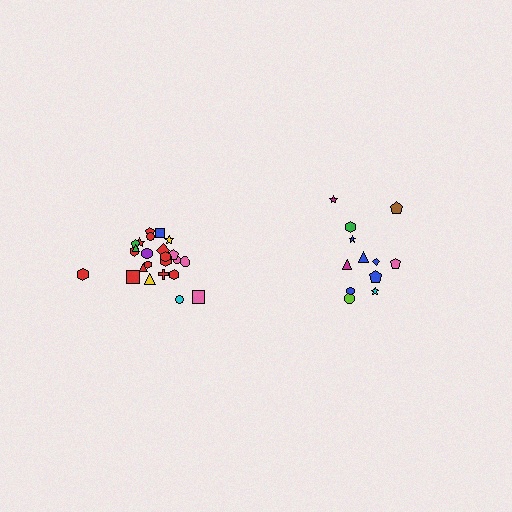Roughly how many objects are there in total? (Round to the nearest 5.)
Roughly 35 objects in total.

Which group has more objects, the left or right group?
The left group.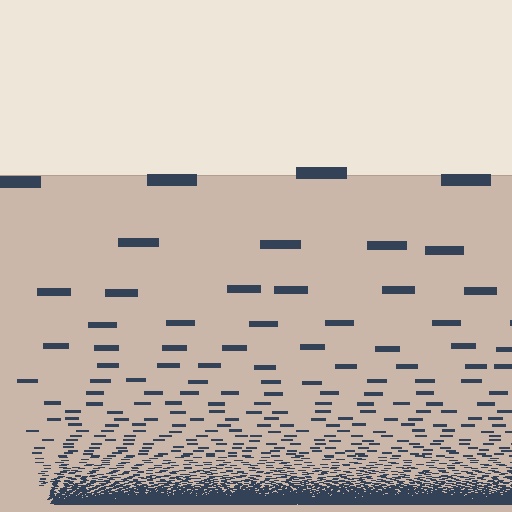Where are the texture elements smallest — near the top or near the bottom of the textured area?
Near the bottom.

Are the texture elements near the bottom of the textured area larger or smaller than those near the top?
Smaller. The gradient is inverted — elements near the bottom are smaller and denser.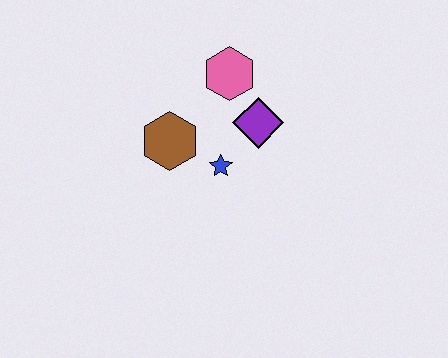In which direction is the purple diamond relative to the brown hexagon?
The purple diamond is to the right of the brown hexagon.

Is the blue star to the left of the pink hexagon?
Yes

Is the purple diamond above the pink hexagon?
No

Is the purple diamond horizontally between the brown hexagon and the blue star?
No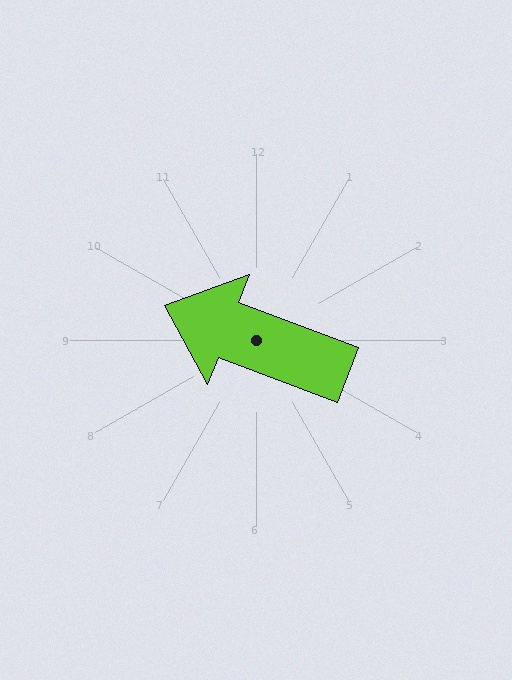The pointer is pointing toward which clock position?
Roughly 10 o'clock.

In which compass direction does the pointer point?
West.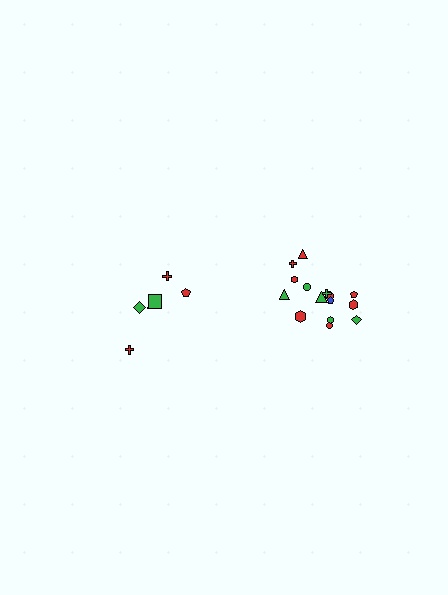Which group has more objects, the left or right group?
The right group.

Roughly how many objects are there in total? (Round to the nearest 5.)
Roughly 20 objects in total.